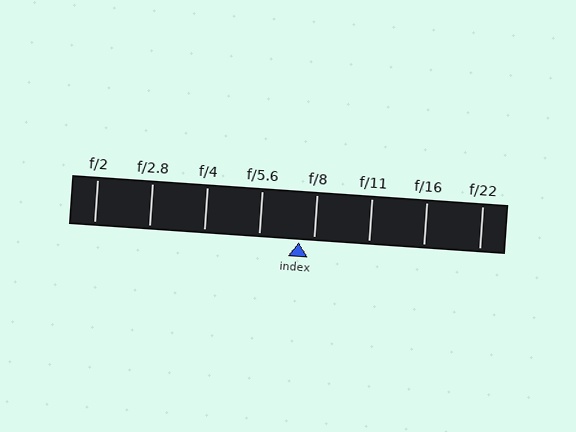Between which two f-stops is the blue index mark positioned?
The index mark is between f/5.6 and f/8.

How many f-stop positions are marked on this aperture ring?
There are 8 f-stop positions marked.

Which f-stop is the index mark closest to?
The index mark is closest to f/8.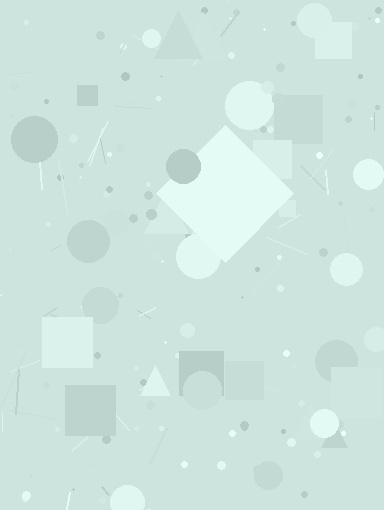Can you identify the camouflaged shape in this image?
The camouflaged shape is a diamond.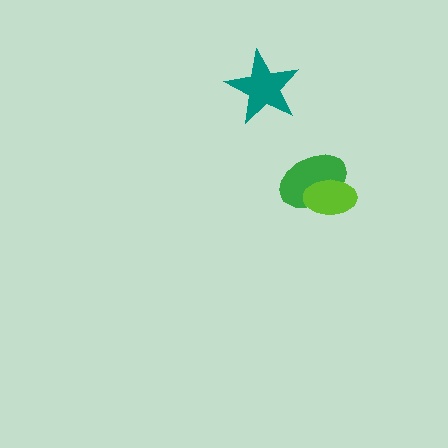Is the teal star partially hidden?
No, no other shape covers it.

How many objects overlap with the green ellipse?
1 object overlaps with the green ellipse.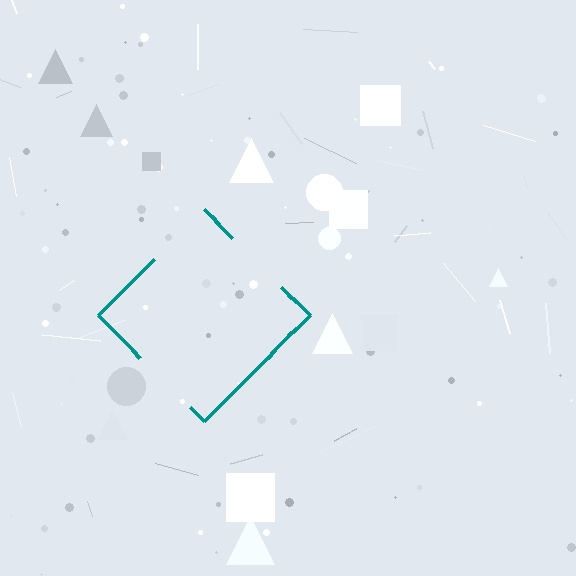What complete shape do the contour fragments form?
The contour fragments form a diamond.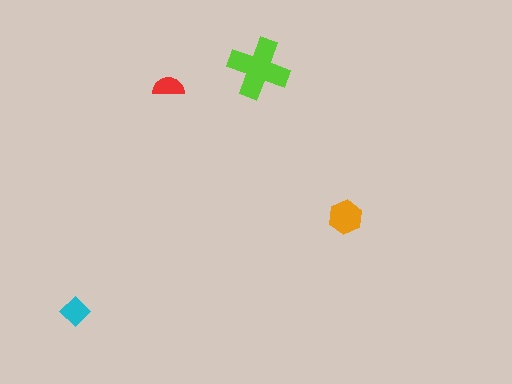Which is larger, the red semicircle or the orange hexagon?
The orange hexagon.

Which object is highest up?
The lime cross is topmost.